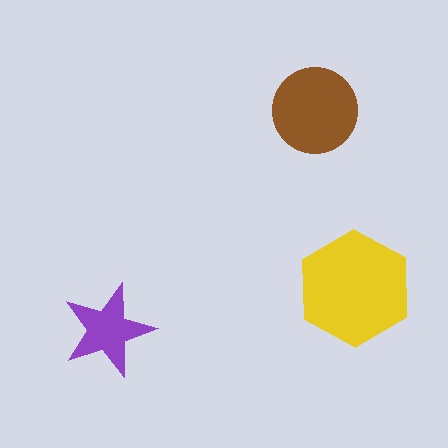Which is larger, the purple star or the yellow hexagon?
The yellow hexagon.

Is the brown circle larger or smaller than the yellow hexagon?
Smaller.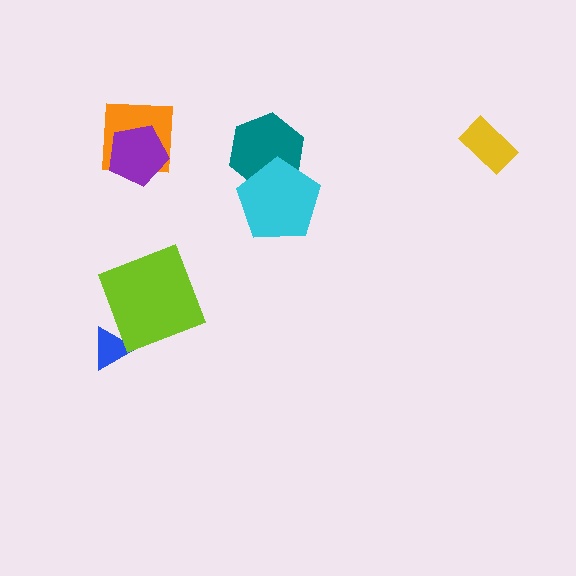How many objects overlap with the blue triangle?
0 objects overlap with the blue triangle.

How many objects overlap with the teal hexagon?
1 object overlaps with the teal hexagon.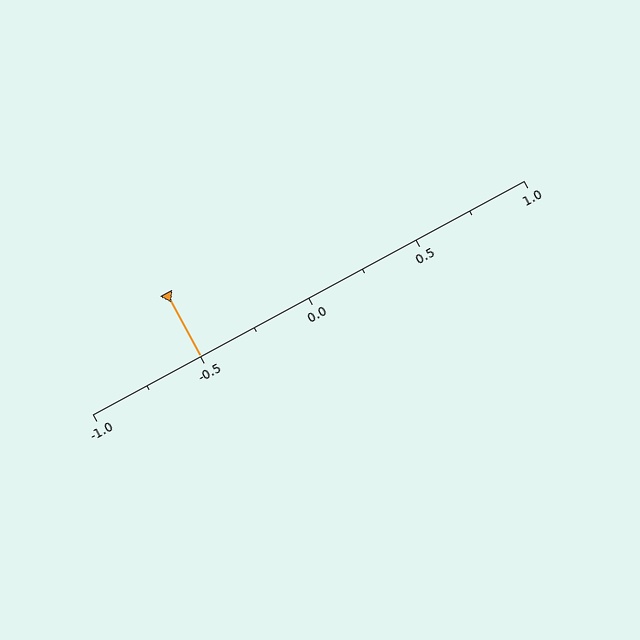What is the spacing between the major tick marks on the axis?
The major ticks are spaced 0.5 apart.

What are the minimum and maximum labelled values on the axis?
The axis runs from -1.0 to 1.0.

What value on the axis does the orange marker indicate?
The marker indicates approximately -0.5.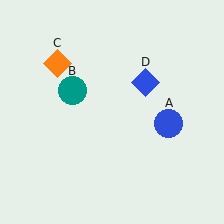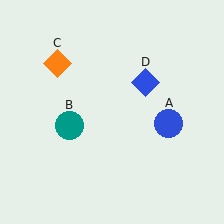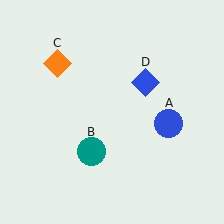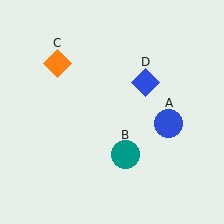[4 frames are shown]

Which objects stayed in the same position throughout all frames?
Blue circle (object A) and orange diamond (object C) and blue diamond (object D) remained stationary.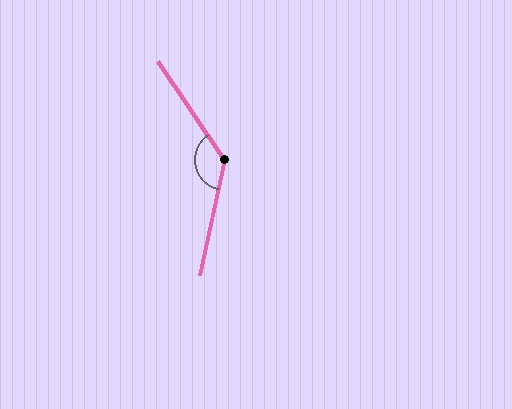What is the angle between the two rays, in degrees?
Approximately 134 degrees.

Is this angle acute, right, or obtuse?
It is obtuse.